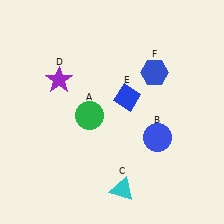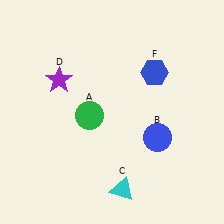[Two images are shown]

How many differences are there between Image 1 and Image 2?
There is 1 difference between the two images.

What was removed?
The blue diamond (E) was removed in Image 2.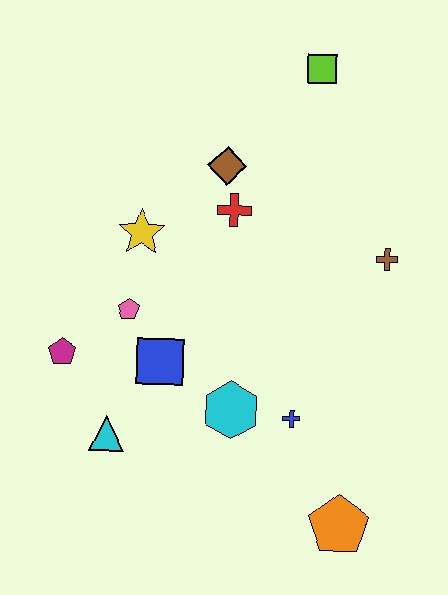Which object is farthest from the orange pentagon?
The lime square is farthest from the orange pentagon.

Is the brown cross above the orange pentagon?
Yes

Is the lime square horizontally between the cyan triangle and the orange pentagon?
Yes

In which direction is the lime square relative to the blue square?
The lime square is above the blue square.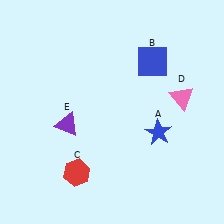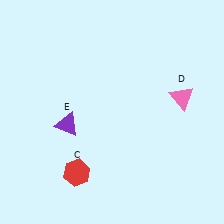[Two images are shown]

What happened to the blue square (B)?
The blue square (B) was removed in Image 2. It was in the top-right area of Image 1.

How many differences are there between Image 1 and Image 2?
There are 2 differences between the two images.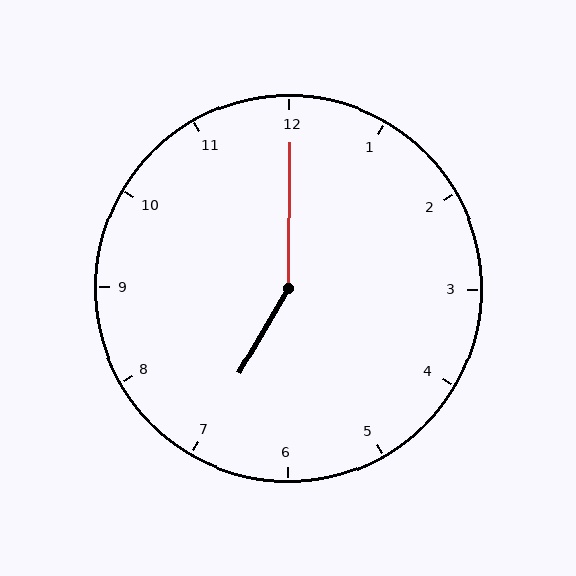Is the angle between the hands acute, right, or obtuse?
It is obtuse.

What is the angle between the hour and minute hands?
Approximately 150 degrees.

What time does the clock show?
7:00.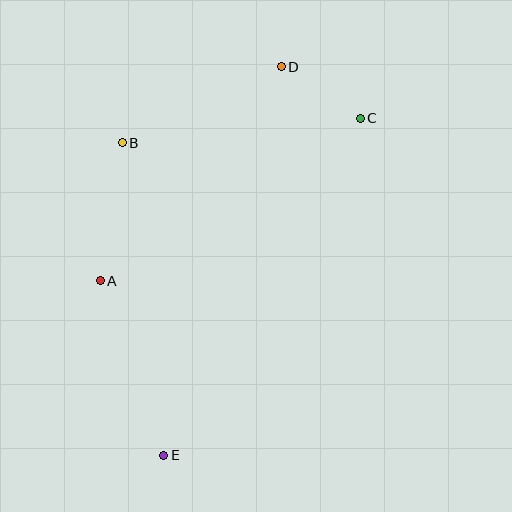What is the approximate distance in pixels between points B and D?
The distance between B and D is approximately 176 pixels.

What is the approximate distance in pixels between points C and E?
The distance between C and E is approximately 390 pixels.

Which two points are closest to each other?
Points C and D are closest to each other.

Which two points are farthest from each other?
Points D and E are farthest from each other.